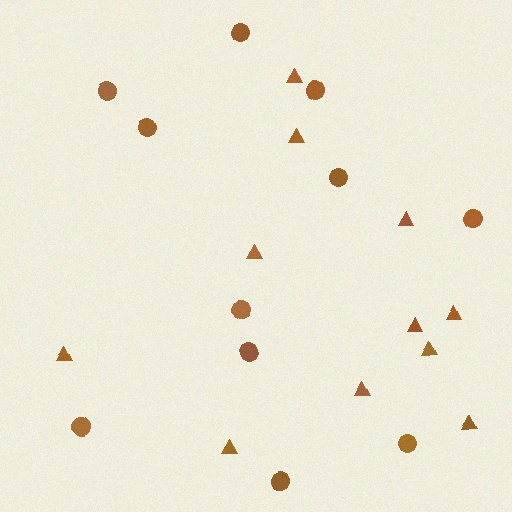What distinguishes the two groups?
There are 2 groups: one group of triangles (11) and one group of circles (11).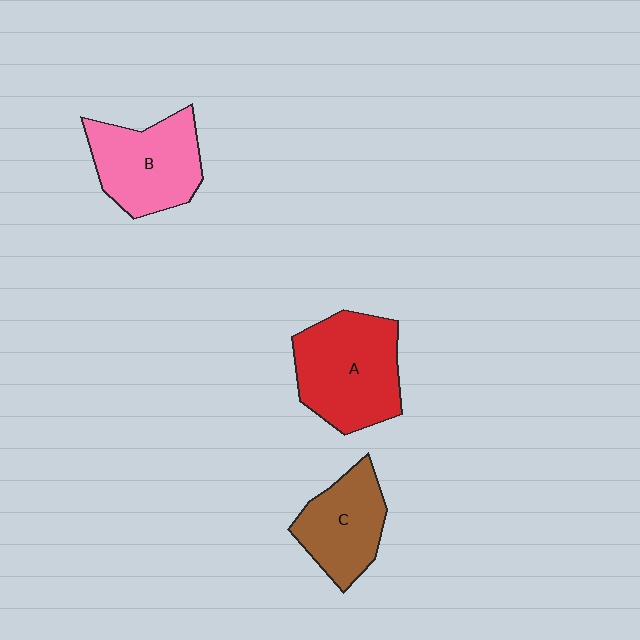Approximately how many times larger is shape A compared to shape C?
Approximately 1.4 times.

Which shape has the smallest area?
Shape C (brown).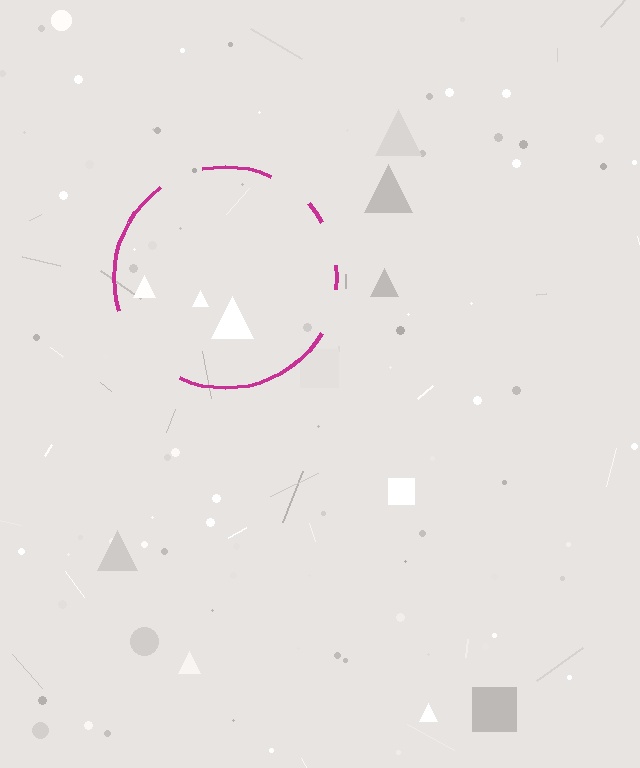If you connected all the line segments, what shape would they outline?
They would outline a circle.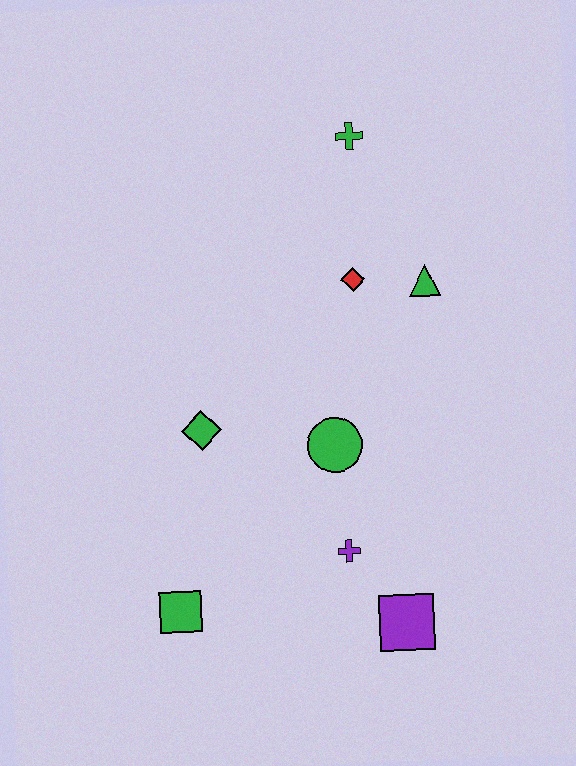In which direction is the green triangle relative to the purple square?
The green triangle is above the purple square.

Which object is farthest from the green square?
The green cross is farthest from the green square.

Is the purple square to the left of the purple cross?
No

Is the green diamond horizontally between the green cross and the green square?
Yes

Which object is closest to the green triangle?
The red diamond is closest to the green triangle.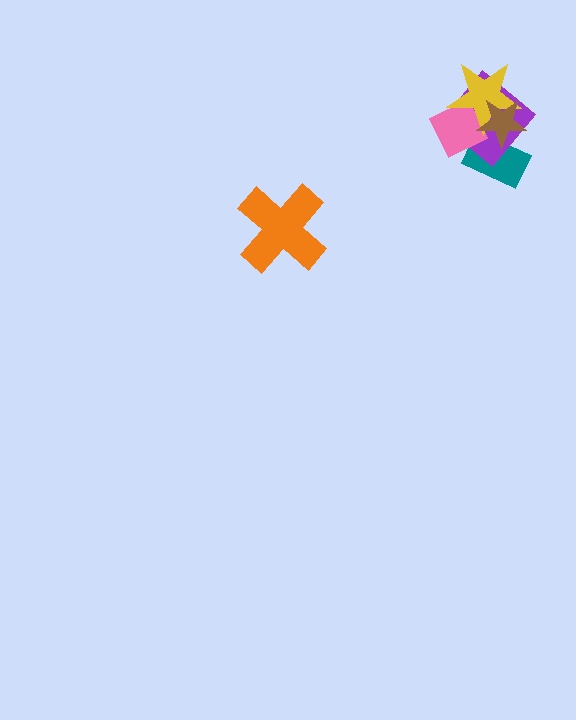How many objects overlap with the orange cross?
0 objects overlap with the orange cross.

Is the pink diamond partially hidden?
Yes, it is partially covered by another shape.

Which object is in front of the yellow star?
The brown star is in front of the yellow star.